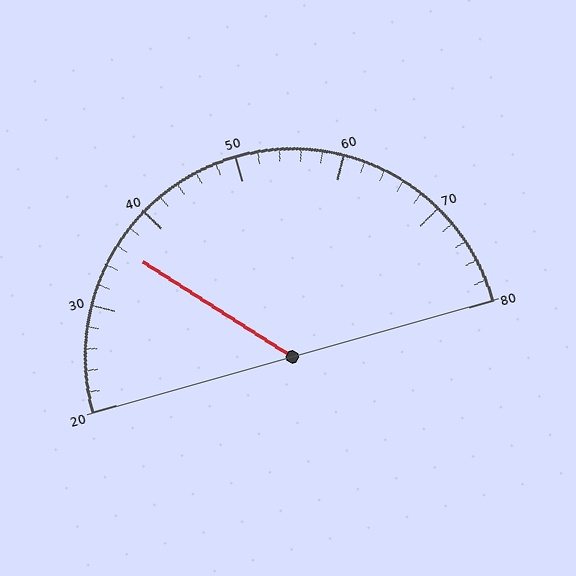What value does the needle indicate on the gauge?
The needle indicates approximately 36.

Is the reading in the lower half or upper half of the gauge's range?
The reading is in the lower half of the range (20 to 80).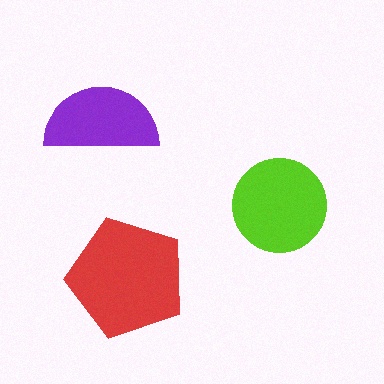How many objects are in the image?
There are 3 objects in the image.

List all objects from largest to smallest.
The red pentagon, the lime circle, the purple semicircle.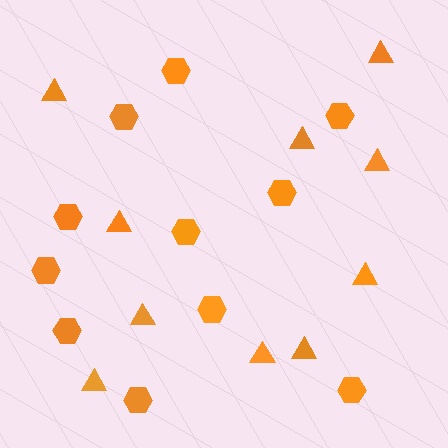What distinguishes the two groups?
There are 2 groups: one group of triangles (10) and one group of hexagons (11).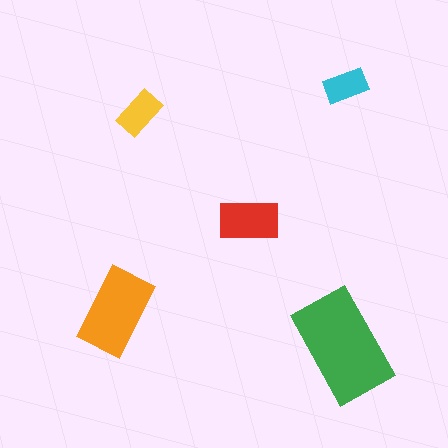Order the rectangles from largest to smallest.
the green one, the orange one, the red one, the yellow one, the cyan one.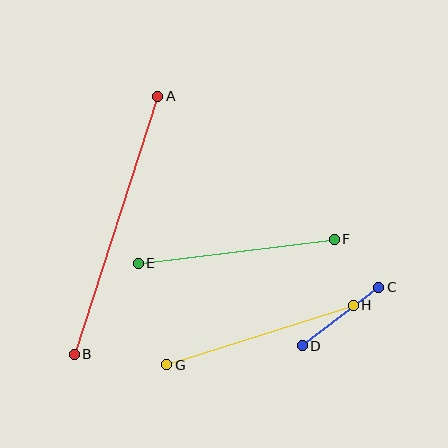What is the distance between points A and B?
The distance is approximately 272 pixels.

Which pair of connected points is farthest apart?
Points A and B are farthest apart.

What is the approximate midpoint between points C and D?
The midpoint is at approximately (340, 316) pixels.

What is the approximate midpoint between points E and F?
The midpoint is at approximately (236, 251) pixels.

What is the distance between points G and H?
The distance is approximately 196 pixels.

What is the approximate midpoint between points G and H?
The midpoint is at approximately (260, 335) pixels.